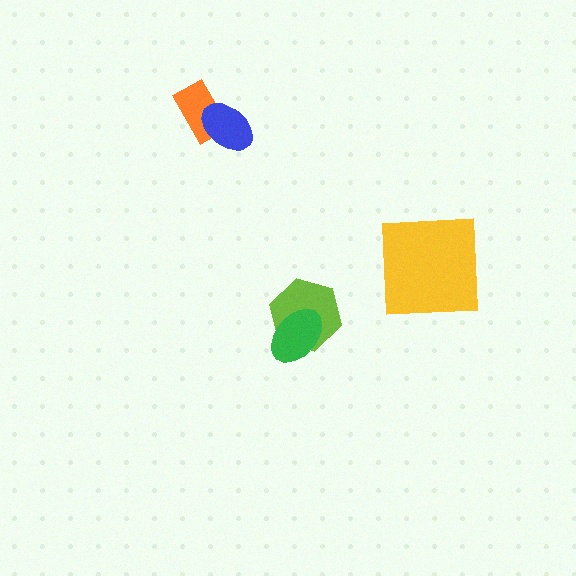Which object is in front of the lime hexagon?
The green ellipse is in front of the lime hexagon.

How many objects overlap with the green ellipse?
1 object overlaps with the green ellipse.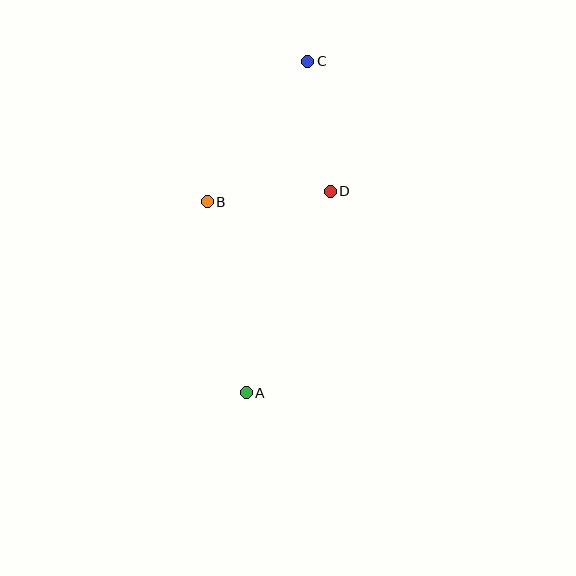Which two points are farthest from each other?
Points A and C are farthest from each other.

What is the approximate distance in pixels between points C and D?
The distance between C and D is approximately 132 pixels.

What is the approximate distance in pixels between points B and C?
The distance between B and C is approximately 173 pixels.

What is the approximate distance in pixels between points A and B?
The distance between A and B is approximately 195 pixels.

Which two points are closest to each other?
Points B and D are closest to each other.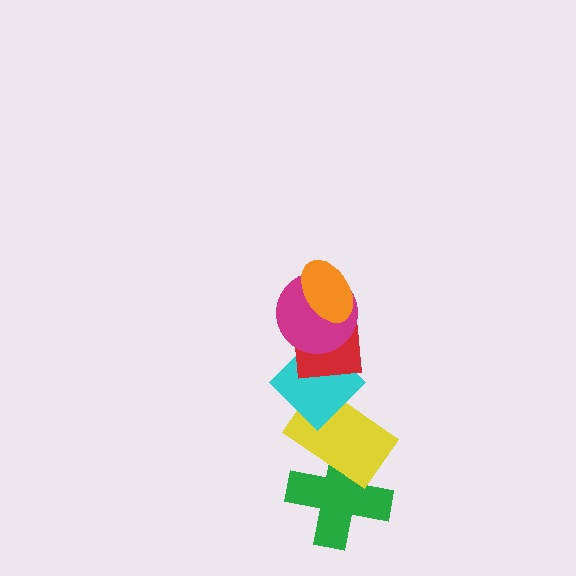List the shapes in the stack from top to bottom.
From top to bottom: the orange ellipse, the magenta circle, the red square, the cyan diamond, the yellow rectangle, the green cross.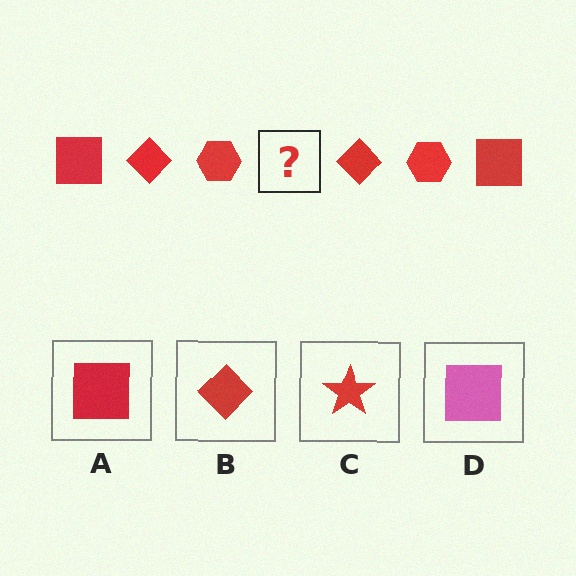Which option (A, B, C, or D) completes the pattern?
A.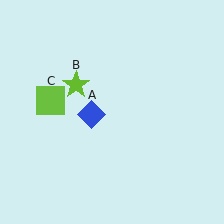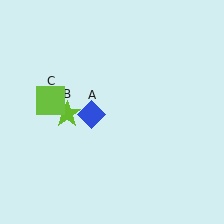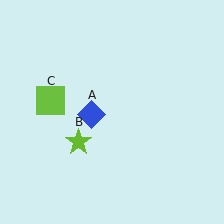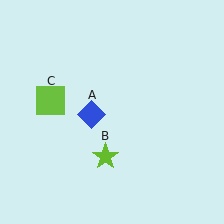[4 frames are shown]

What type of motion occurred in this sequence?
The lime star (object B) rotated counterclockwise around the center of the scene.